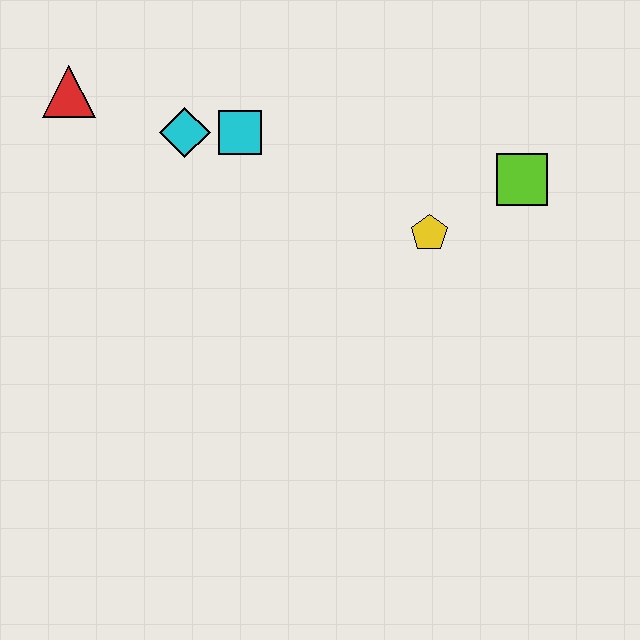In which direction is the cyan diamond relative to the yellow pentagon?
The cyan diamond is to the left of the yellow pentagon.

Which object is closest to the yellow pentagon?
The lime square is closest to the yellow pentagon.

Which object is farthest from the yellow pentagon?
The red triangle is farthest from the yellow pentagon.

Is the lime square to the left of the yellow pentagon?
No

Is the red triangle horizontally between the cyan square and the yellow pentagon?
No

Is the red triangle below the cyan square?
No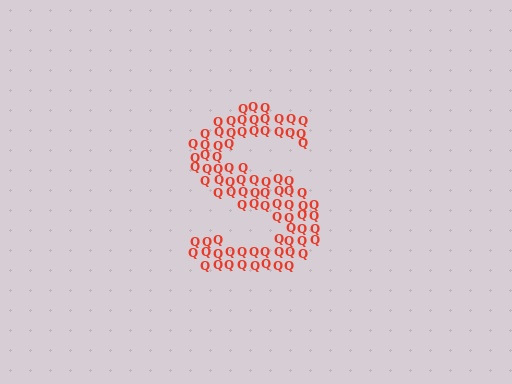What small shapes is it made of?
It is made of small letter Q's.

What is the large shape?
The large shape is the letter S.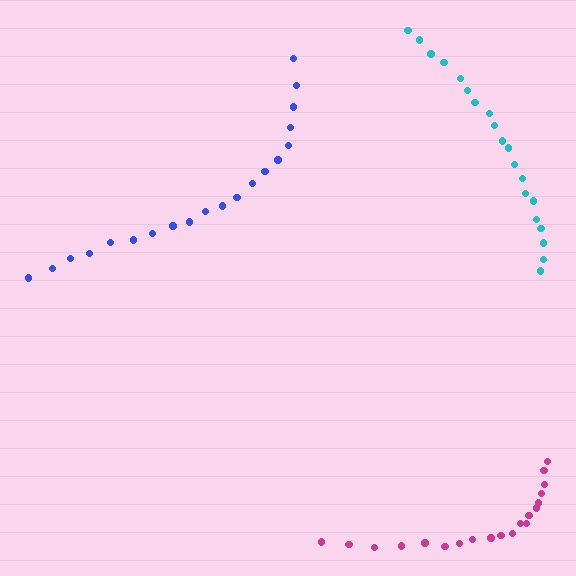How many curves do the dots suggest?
There are 3 distinct paths.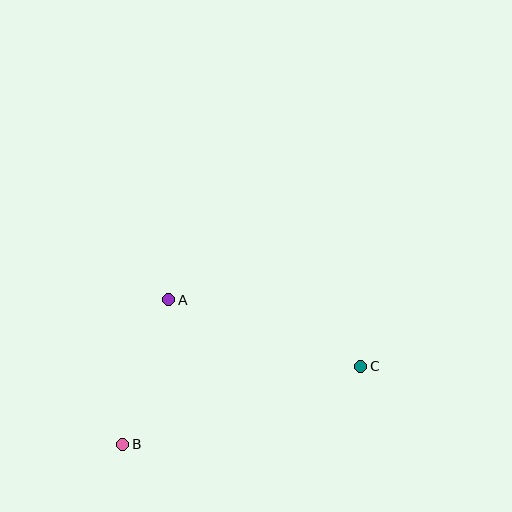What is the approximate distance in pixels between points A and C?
The distance between A and C is approximately 203 pixels.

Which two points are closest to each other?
Points A and B are closest to each other.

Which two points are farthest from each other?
Points B and C are farthest from each other.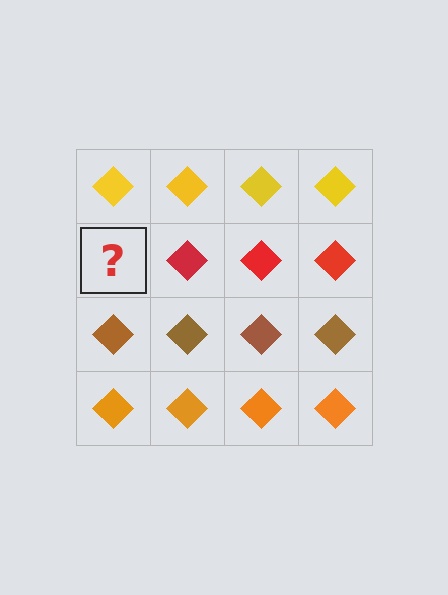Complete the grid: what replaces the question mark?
The question mark should be replaced with a red diamond.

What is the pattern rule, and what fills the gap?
The rule is that each row has a consistent color. The gap should be filled with a red diamond.